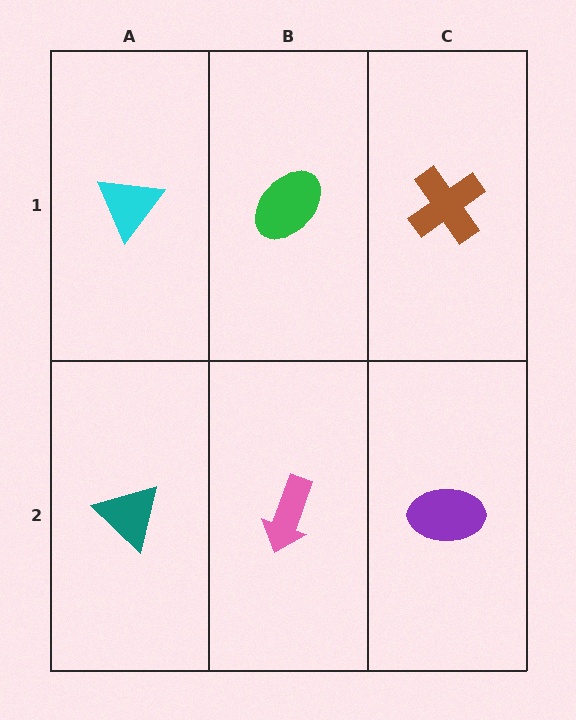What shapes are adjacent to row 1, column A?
A teal triangle (row 2, column A), a green ellipse (row 1, column B).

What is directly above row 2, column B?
A green ellipse.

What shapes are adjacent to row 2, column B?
A green ellipse (row 1, column B), a teal triangle (row 2, column A), a purple ellipse (row 2, column C).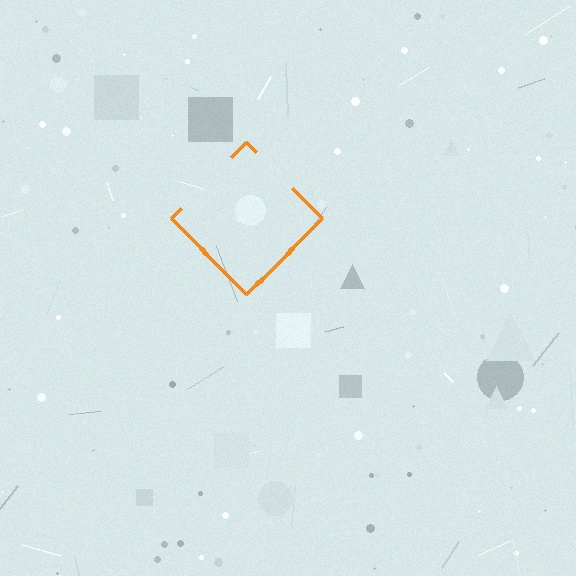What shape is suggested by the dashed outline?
The dashed outline suggests a diamond.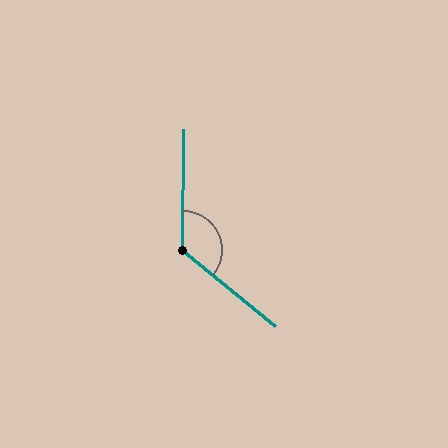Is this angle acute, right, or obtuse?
It is obtuse.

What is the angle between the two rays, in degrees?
Approximately 129 degrees.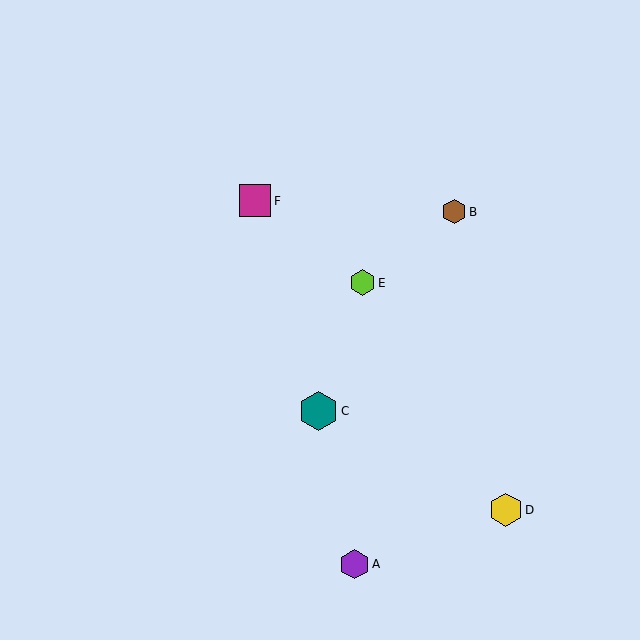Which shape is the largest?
The teal hexagon (labeled C) is the largest.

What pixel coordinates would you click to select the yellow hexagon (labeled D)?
Click at (506, 510) to select the yellow hexagon D.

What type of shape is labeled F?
Shape F is a magenta square.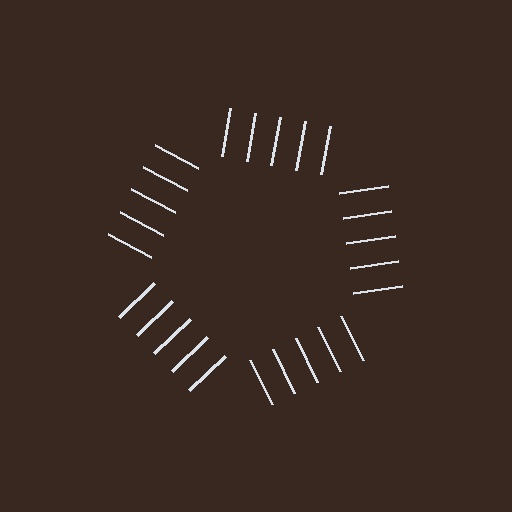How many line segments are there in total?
25 — 5 along each of the 5 edges.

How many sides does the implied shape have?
5 sides — the line-ends trace a pentagon.